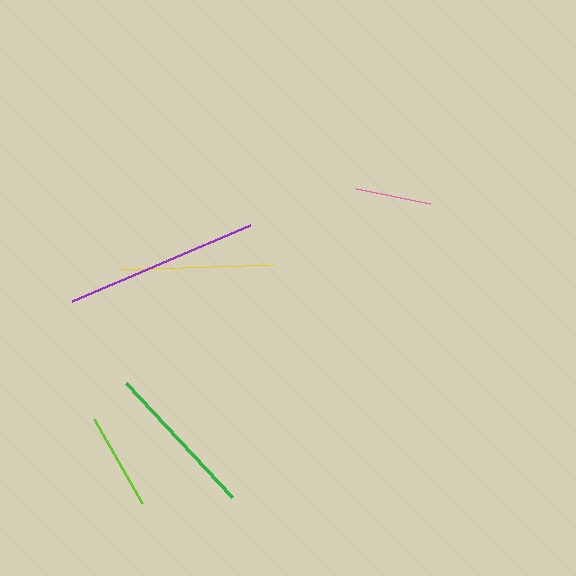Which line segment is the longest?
The purple line is the longest at approximately 194 pixels.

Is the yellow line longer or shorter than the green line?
The green line is longer than the yellow line.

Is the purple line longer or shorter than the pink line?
The purple line is longer than the pink line.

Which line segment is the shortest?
The pink line is the shortest at approximately 76 pixels.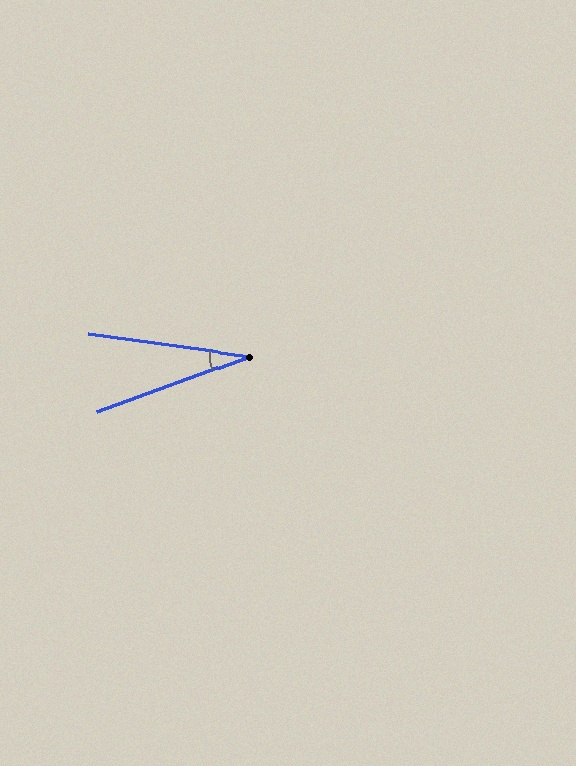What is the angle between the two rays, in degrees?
Approximately 28 degrees.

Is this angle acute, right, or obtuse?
It is acute.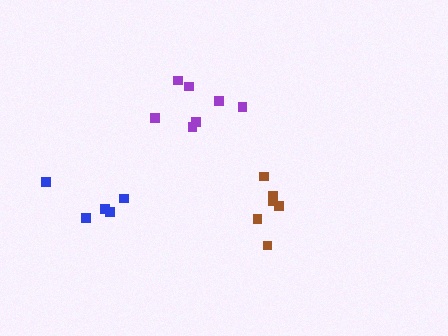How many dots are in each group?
Group 1: 7 dots, Group 2: 5 dots, Group 3: 7 dots (19 total).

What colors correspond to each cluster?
The clusters are colored: brown, blue, purple.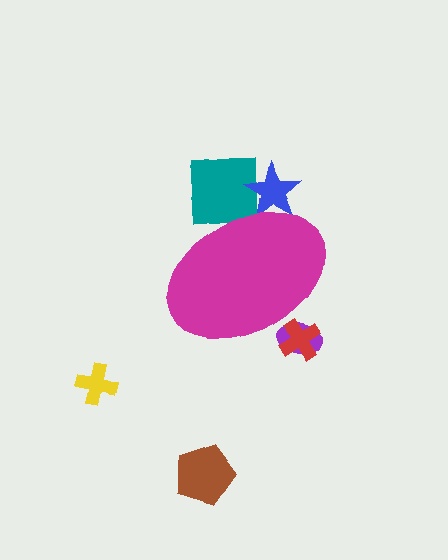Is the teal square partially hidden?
Yes, the teal square is partially hidden behind the magenta ellipse.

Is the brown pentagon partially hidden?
No, the brown pentagon is fully visible.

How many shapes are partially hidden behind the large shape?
4 shapes are partially hidden.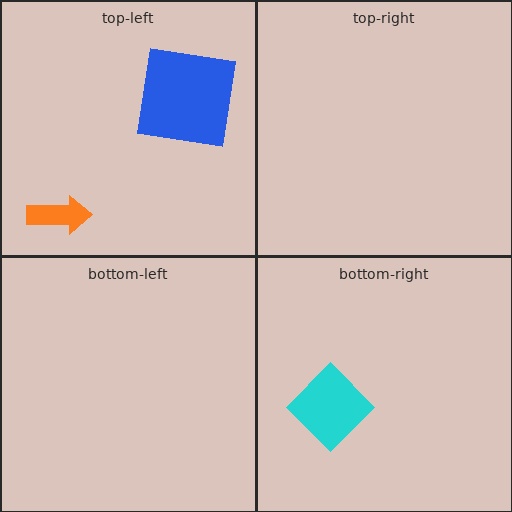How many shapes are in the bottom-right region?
1.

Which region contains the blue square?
The top-left region.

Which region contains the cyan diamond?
The bottom-right region.